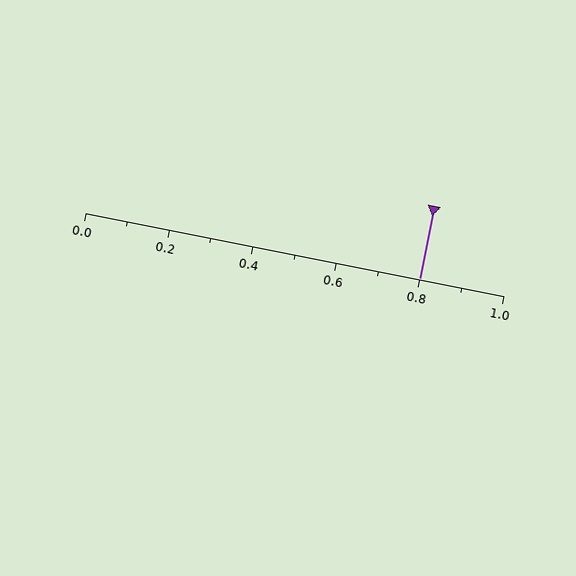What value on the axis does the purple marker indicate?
The marker indicates approximately 0.8.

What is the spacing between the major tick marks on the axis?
The major ticks are spaced 0.2 apart.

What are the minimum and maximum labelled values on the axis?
The axis runs from 0.0 to 1.0.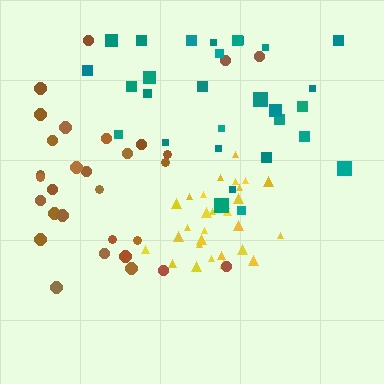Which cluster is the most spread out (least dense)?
Teal.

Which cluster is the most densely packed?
Yellow.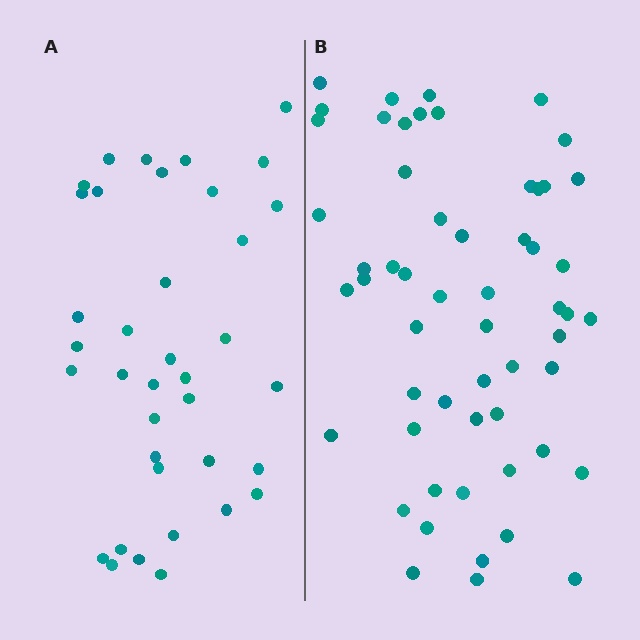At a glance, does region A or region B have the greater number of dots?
Region B (the right region) has more dots.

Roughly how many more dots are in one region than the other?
Region B has approximately 20 more dots than region A.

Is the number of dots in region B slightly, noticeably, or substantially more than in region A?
Region B has substantially more. The ratio is roughly 1.5 to 1.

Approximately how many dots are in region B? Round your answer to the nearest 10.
About 60 dots. (The exact count is 56, which rounds to 60.)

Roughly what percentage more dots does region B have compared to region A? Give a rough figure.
About 50% more.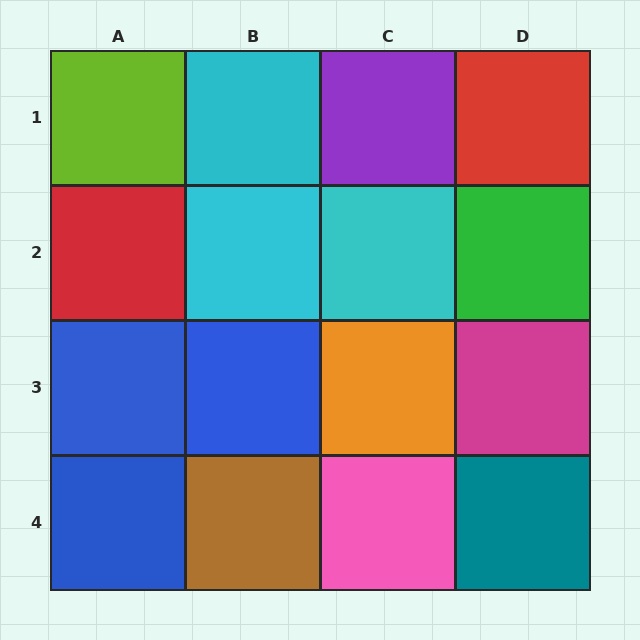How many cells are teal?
1 cell is teal.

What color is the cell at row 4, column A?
Blue.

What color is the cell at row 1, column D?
Red.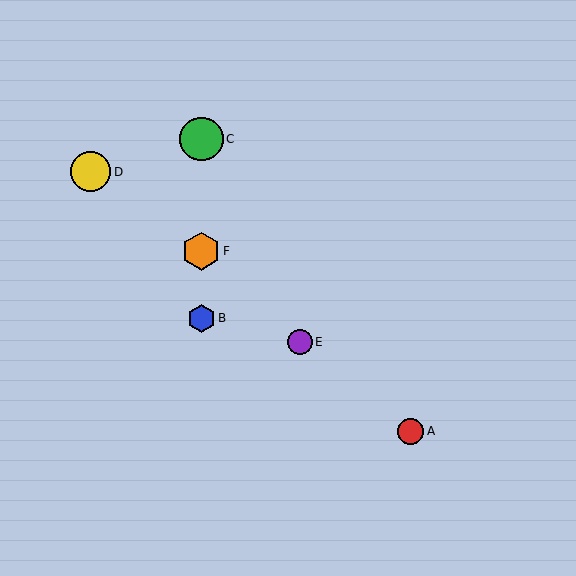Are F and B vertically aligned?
Yes, both are at x≈201.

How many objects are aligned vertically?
3 objects (B, C, F) are aligned vertically.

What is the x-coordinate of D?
Object D is at x≈91.